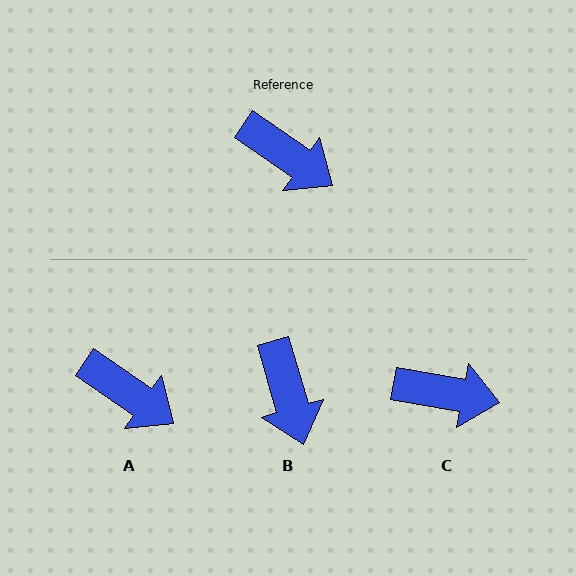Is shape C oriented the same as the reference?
No, it is off by about 24 degrees.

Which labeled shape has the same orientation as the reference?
A.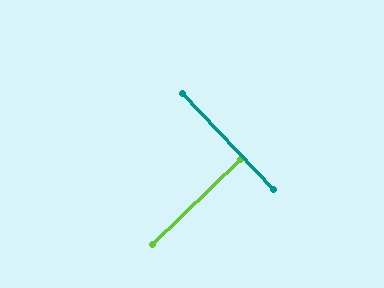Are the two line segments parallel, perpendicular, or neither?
Perpendicular — they meet at approximately 90°.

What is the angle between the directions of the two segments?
Approximately 90 degrees.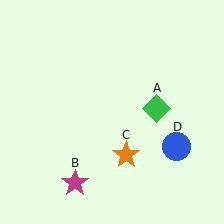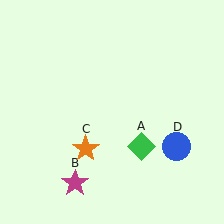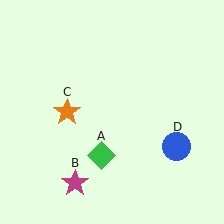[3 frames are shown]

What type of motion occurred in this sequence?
The green diamond (object A), orange star (object C) rotated clockwise around the center of the scene.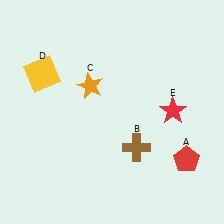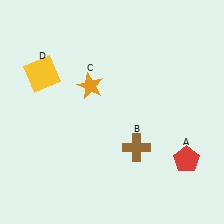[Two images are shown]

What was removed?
The red star (E) was removed in Image 2.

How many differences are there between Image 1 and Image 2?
There is 1 difference between the two images.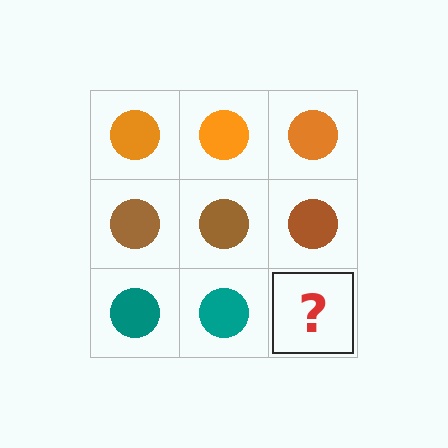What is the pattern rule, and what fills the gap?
The rule is that each row has a consistent color. The gap should be filled with a teal circle.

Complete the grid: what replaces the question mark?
The question mark should be replaced with a teal circle.